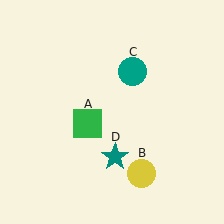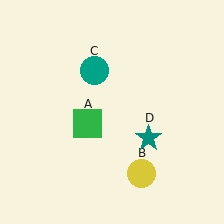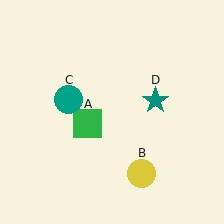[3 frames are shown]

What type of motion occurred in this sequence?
The teal circle (object C), teal star (object D) rotated counterclockwise around the center of the scene.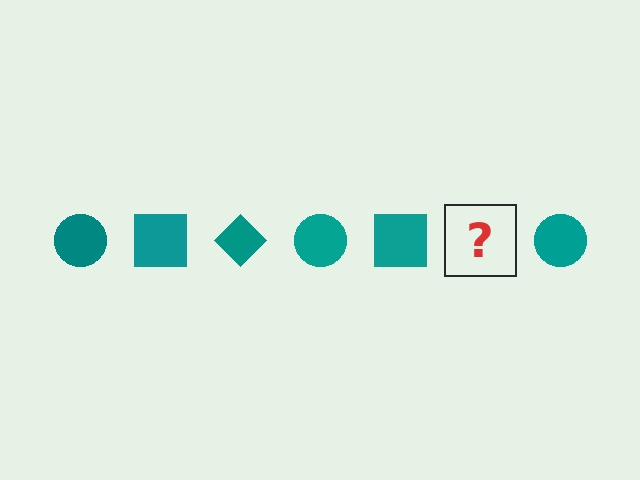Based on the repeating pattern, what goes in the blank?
The blank should be a teal diamond.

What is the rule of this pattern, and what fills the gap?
The rule is that the pattern cycles through circle, square, diamond shapes in teal. The gap should be filled with a teal diamond.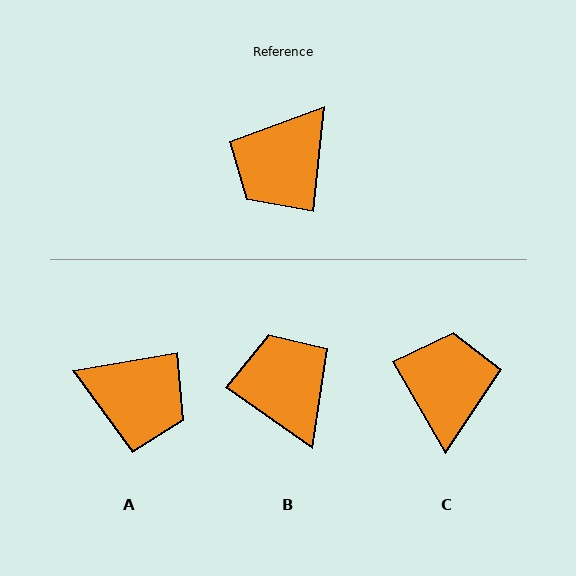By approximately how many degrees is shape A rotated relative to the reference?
Approximately 106 degrees counter-clockwise.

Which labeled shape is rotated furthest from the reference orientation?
C, about 144 degrees away.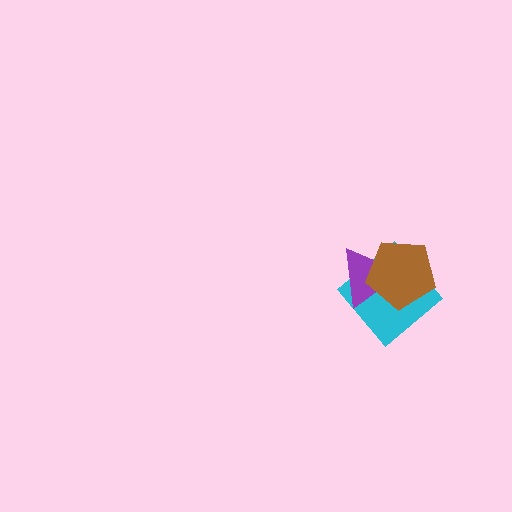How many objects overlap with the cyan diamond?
2 objects overlap with the cyan diamond.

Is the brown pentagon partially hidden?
No, no other shape covers it.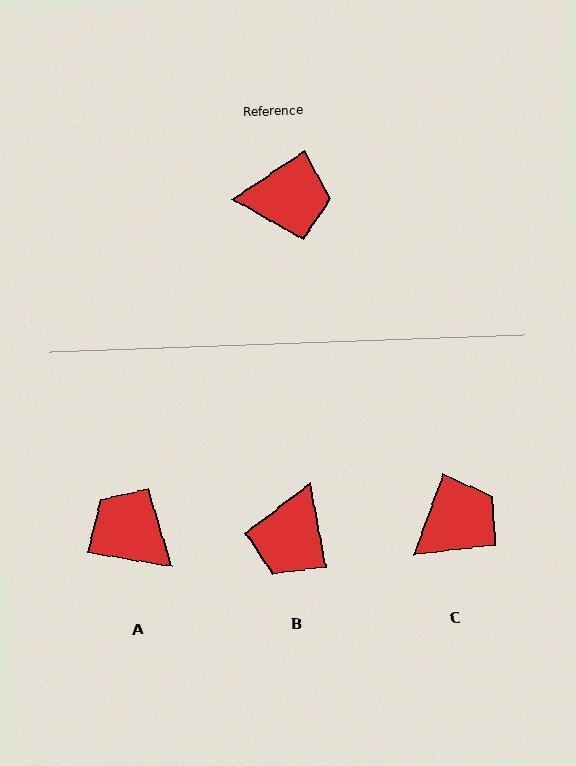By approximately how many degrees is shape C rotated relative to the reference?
Approximately 37 degrees counter-clockwise.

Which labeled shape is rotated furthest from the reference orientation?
A, about 137 degrees away.